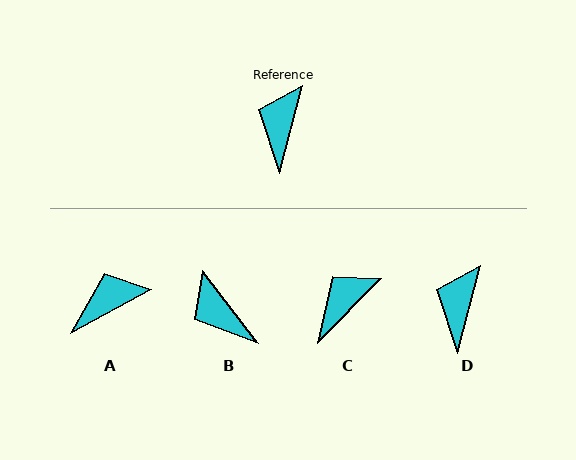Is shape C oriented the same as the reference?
No, it is off by about 31 degrees.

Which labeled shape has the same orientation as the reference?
D.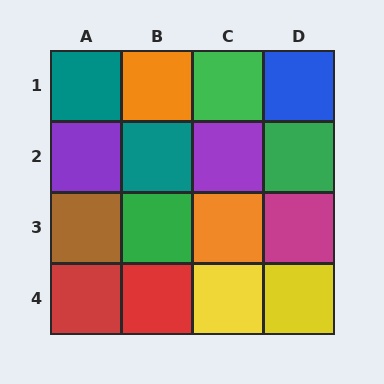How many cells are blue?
1 cell is blue.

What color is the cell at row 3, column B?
Green.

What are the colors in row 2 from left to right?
Purple, teal, purple, green.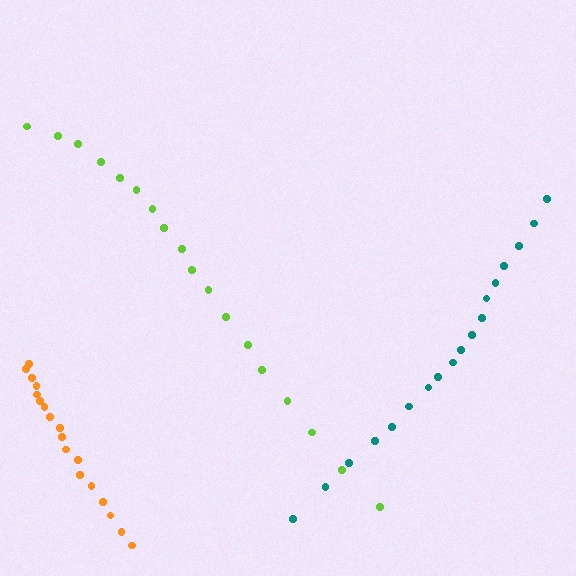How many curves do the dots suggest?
There are 3 distinct paths.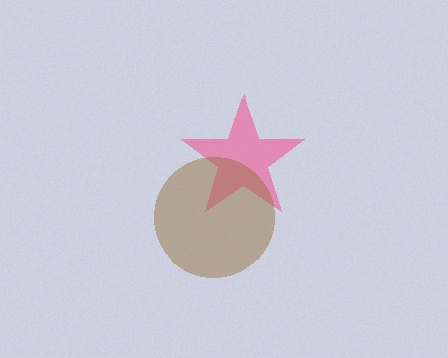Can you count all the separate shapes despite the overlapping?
Yes, there are 2 separate shapes.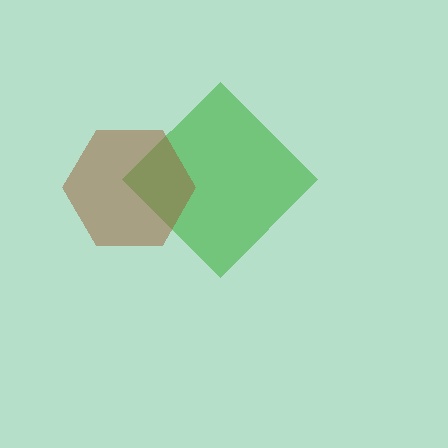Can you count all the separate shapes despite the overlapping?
Yes, there are 2 separate shapes.